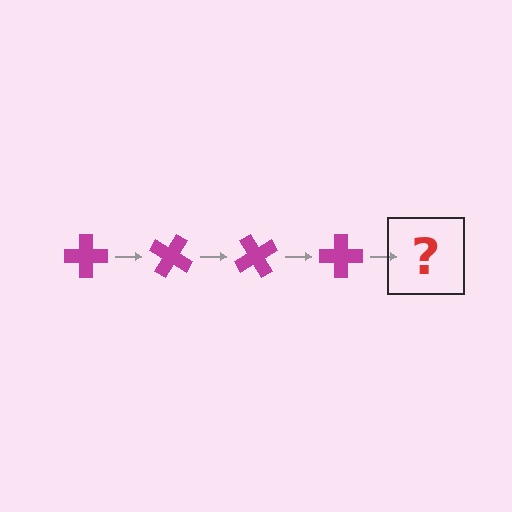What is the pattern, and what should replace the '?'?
The pattern is that the cross rotates 30 degrees each step. The '?' should be a magenta cross rotated 120 degrees.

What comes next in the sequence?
The next element should be a magenta cross rotated 120 degrees.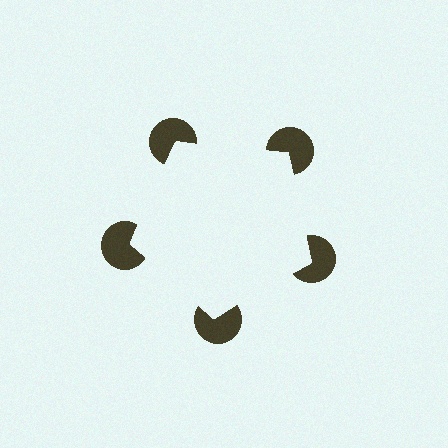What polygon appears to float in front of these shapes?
An illusory pentagon — its edges are inferred from the aligned wedge cuts in the pac-man discs, not physically drawn.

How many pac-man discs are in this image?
There are 5 — one at each vertex of the illusory pentagon.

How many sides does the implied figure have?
5 sides.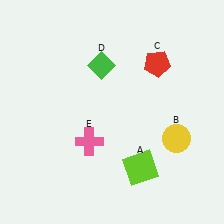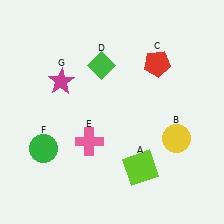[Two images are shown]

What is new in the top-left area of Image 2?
A magenta star (G) was added in the top-left area of Image 2.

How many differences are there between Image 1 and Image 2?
There are 2 differences between the two images.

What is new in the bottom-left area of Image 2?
A green circle (F) was added in the bottom-left area of Image 2.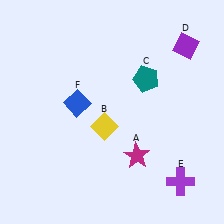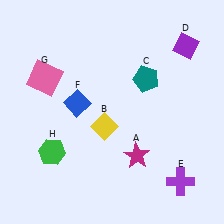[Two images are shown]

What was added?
A pink square (G), a green hexagon (H) were added in Image 2.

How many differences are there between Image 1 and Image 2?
There are 2 differences between the two images.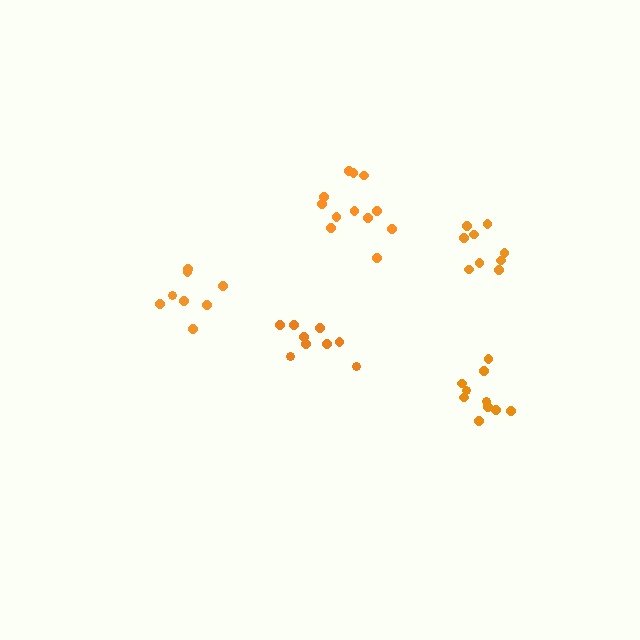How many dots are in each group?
Group 1: 8 dots, Group 2: 12 dots, Group 3: 9 dots, Group 4: 9 dots, Group 5: 10 dots (48 total).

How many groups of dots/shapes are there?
There are 5 groups.